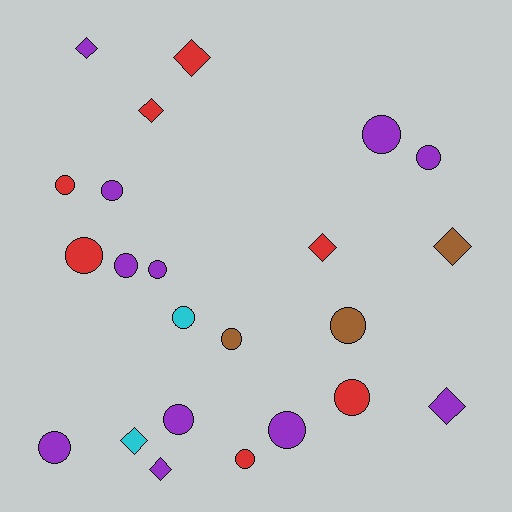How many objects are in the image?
There are 23 objects.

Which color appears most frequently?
Purple, with 11 objects.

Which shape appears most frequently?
Circle, with 15 objects.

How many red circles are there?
There are 4 red circles.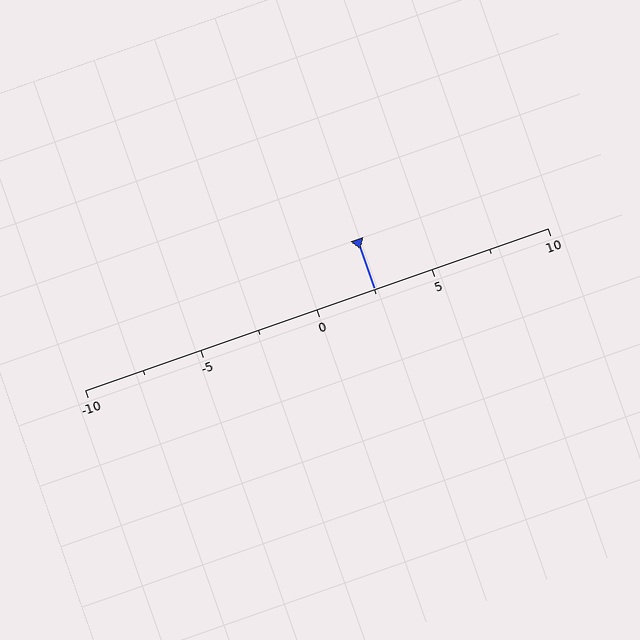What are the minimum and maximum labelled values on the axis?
The axis runs from -10 to 10.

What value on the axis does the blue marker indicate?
The marker indicates approximately 2.5.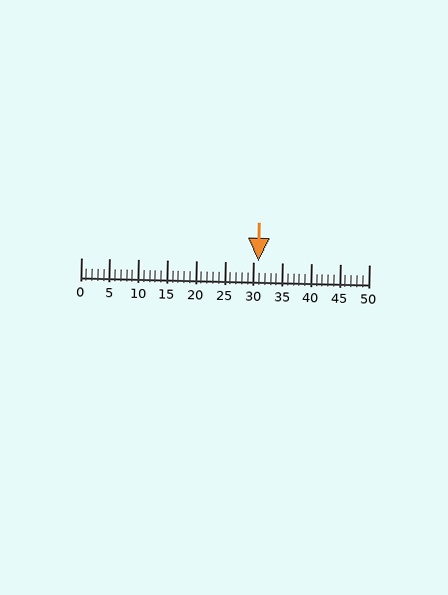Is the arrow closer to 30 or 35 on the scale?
The arrow is closer to 30.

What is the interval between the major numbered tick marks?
The major tick marks are spaced 5 units apart.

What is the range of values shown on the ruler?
The ruler shows values from 0 to 50.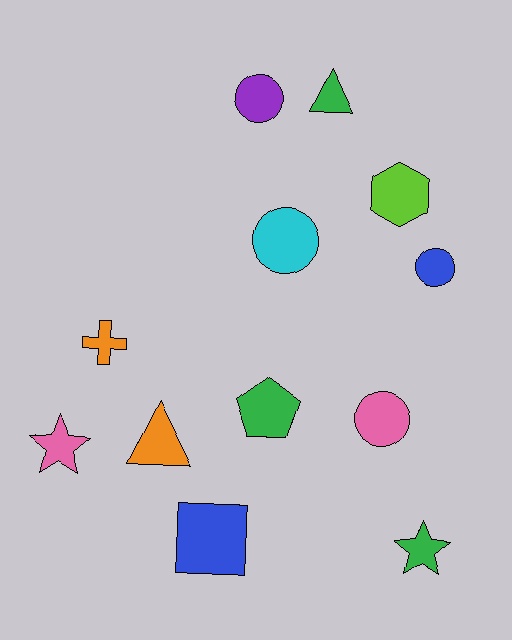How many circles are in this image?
There are 4 circles.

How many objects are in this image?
There are 12 objects.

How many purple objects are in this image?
There is 1 purple object.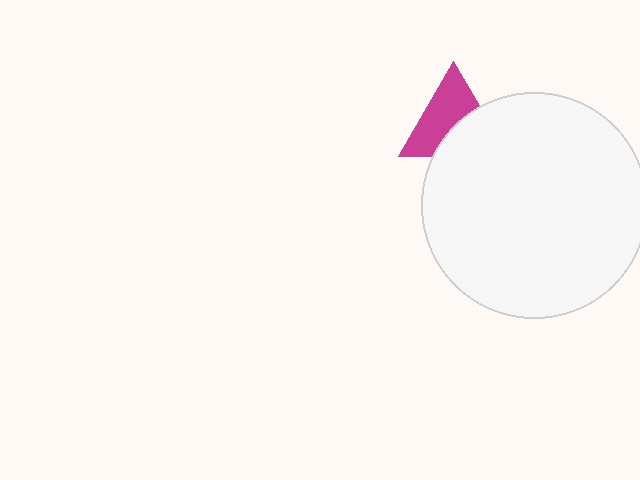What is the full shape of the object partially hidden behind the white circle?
The partially hidden object is a magenta triangle.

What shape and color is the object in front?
The object in front is a white circle.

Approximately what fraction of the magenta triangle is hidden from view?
Roughly 42% of the magenta triangle is hidden behind the white circle.